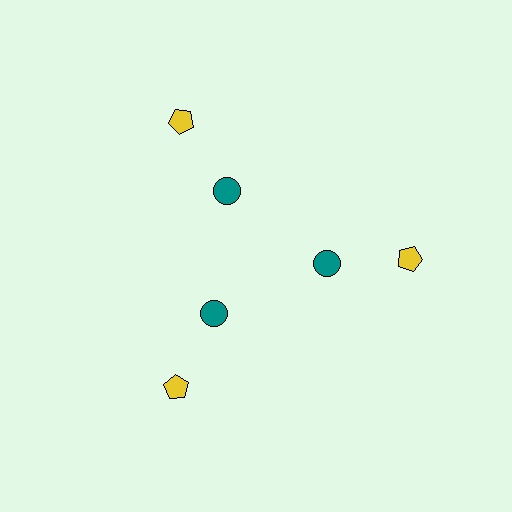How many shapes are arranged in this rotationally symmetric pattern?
There are 6 shapes, arranged in 3 groups of 2.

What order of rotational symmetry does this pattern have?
This pattern has 3-fold rotational symmetry.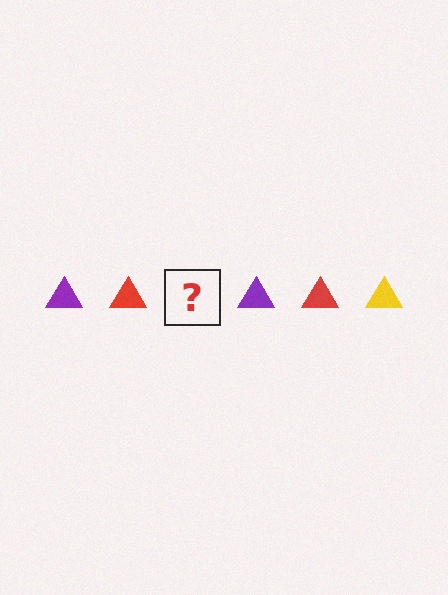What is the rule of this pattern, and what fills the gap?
The rule is that the pattern cycles through purple, red, yellow triangles. The gap should be filled with a yellow triangle.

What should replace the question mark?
The question mark should be replaced with a yellow triangle.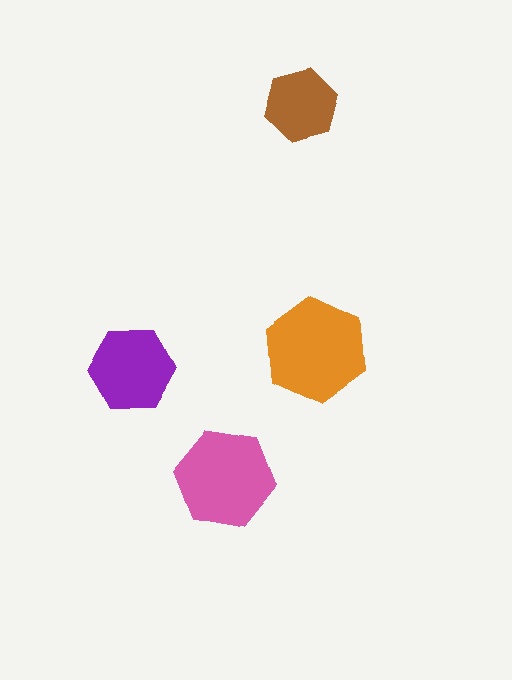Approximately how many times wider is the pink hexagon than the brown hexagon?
About 1.5 times wider.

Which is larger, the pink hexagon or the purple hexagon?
The pink one.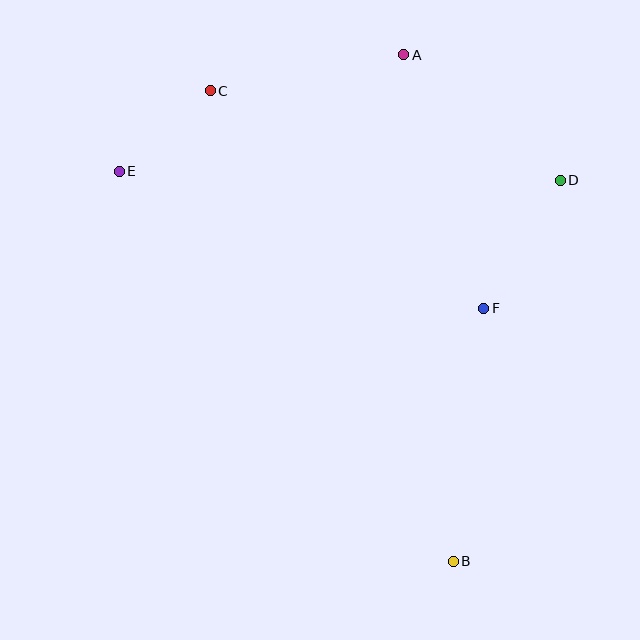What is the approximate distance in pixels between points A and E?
The distance between A and E is approximately 308 pixels.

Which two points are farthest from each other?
Points B and C are farthest from each other.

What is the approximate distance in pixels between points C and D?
The distance between C and D is approximately 361 pixels.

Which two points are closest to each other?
Points C and E are closest to each other.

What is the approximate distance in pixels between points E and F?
The distance between E and F is approximately 390 pixels.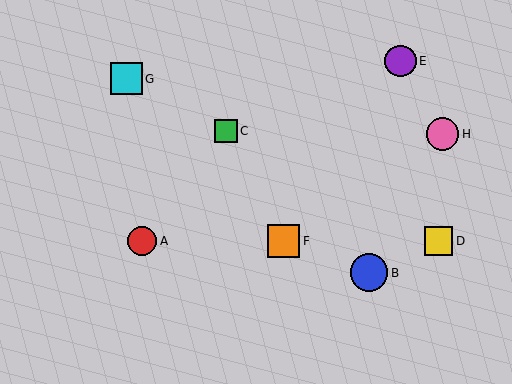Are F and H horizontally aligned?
No, F is at y≈241 and H is at y≈134.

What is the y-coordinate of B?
Object B is at y≈273.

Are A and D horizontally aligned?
Yes, both are at y≈241.